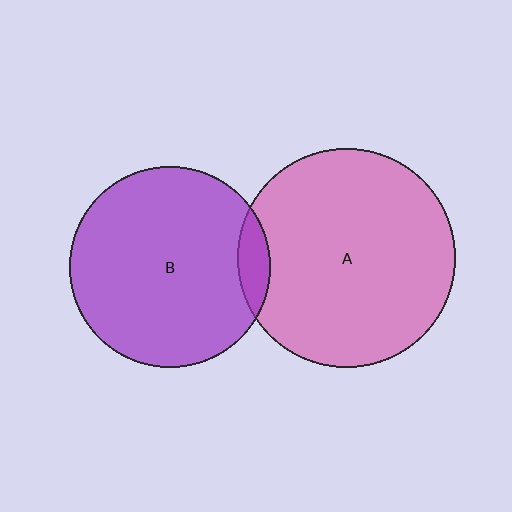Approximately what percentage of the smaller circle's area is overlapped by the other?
Approximately 10%.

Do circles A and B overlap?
Yes.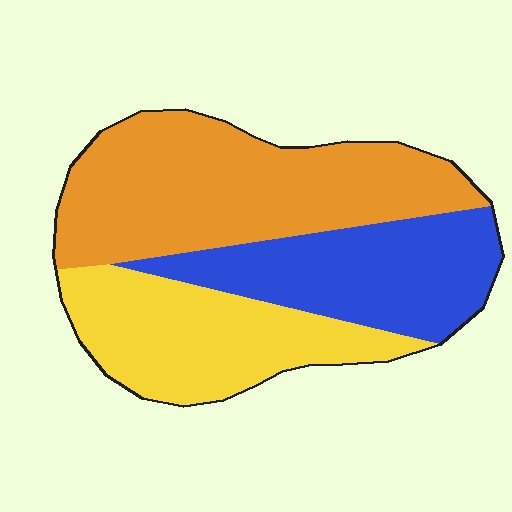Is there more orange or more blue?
Orange.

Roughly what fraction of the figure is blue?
Blue covers about 30% of the figure.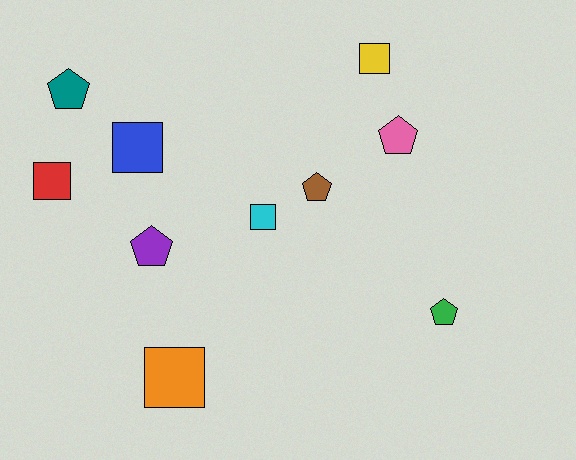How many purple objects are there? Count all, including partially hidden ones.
There is 1 purple object.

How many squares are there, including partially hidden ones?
There are 5 squares.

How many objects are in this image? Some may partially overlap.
There are 10 objects.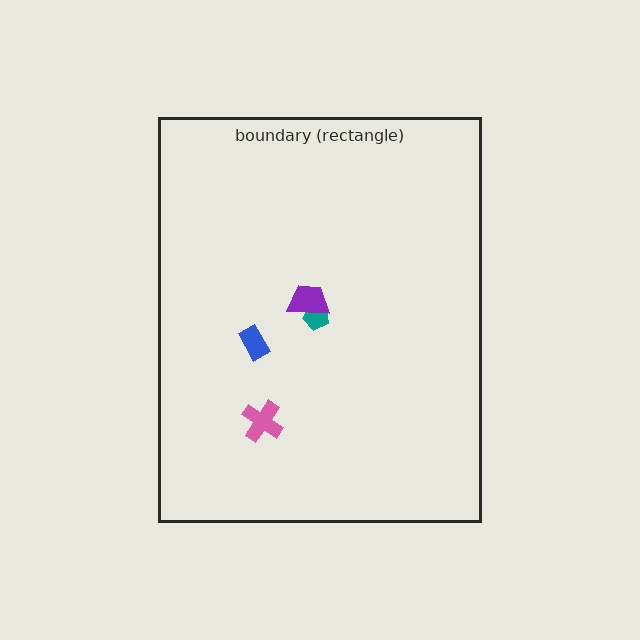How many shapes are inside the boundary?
4 inside, 0 outside.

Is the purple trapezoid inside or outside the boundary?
Inside.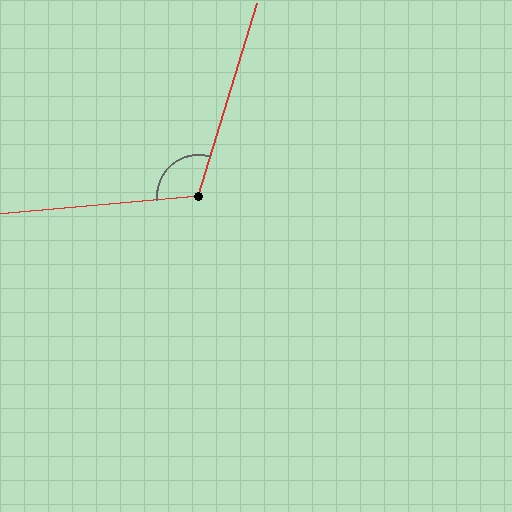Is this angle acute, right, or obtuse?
It is obtuse.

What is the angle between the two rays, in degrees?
Approximately 112 degrees.